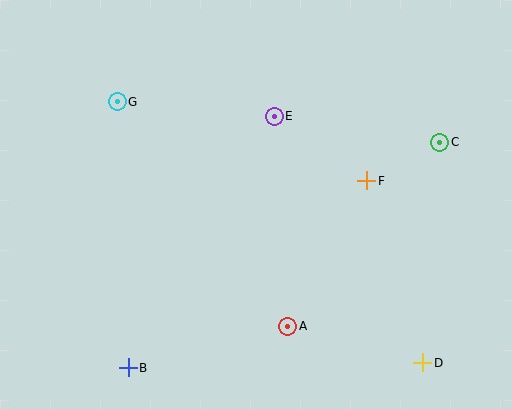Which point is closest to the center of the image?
Point E at (274, 116) is closest to the center.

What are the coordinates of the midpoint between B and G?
The midpoint between B and G is at (123, 235).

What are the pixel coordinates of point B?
Point B is at (128, 368).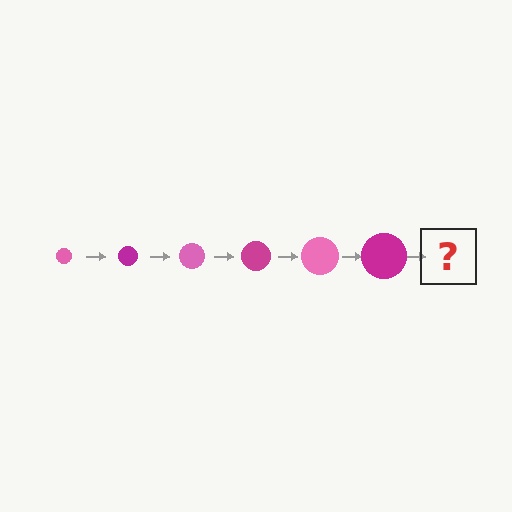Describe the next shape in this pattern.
It should be a pink circle, larger than the previous one.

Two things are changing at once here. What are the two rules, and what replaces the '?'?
The two rules are that the circle grows larger each step and the color cycles through pink and magenta. The '?' should be a pink circle, larger than the previous one.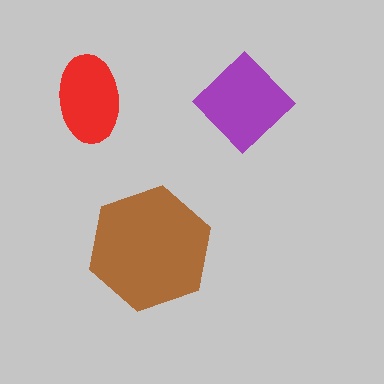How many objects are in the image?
There are 3 objects in the image.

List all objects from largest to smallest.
The brown hexagon, the purple diamond, the red ellipse.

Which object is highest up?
The red ellipse is topmost.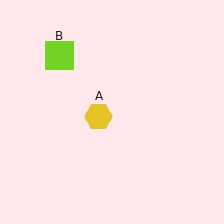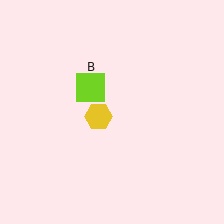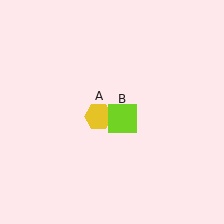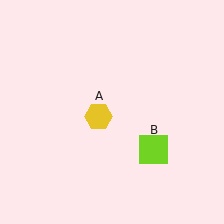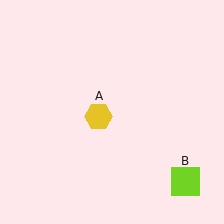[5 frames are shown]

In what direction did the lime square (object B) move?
The lime square (object B) moved down and to the right.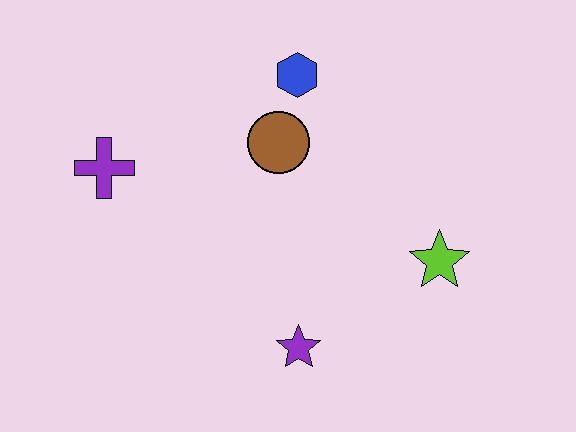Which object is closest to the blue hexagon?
The brown circle is closest to the blue hexagon.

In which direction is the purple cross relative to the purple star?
The purple cross is to the left of the purple star.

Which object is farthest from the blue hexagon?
The purple star is farthest from the blue hexagon.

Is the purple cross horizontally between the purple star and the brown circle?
No